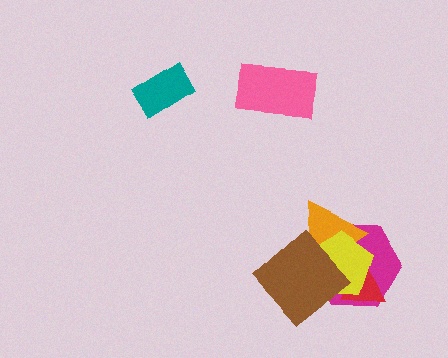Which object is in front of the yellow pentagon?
The brown diamond is in front of the yellow pentagon.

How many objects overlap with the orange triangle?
3 objects overlap with the orange triangle.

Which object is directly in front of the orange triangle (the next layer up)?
The yellow pentagon is directly in front of the orange triangle.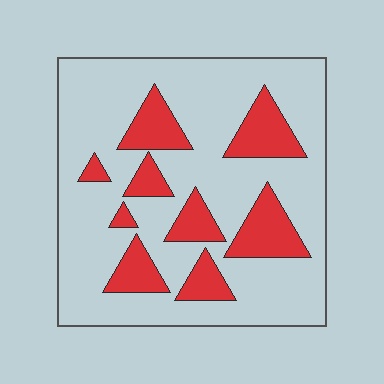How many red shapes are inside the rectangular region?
9.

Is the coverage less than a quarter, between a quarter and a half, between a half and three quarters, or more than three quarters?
Less than a quarter.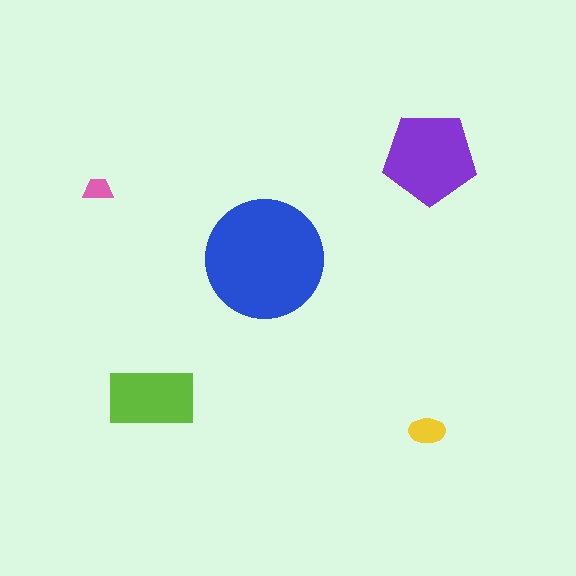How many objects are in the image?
There are 5 objects in the image.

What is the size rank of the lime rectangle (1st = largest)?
3rd.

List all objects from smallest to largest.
The pink trapezoid, the yellow ellipse, the lime rectangle, the purple pentagon, the blue circle.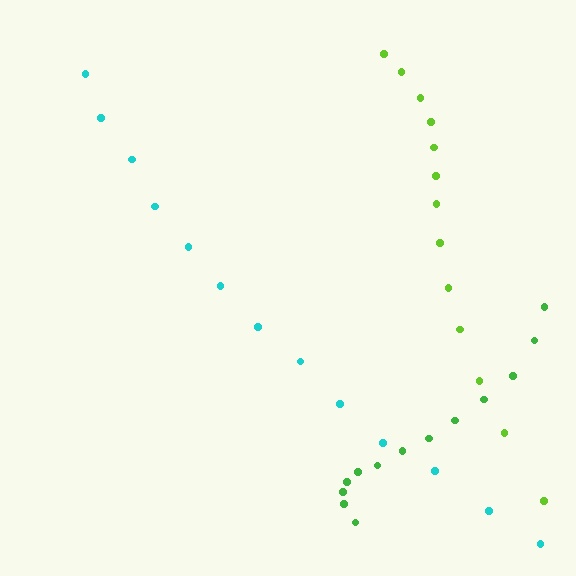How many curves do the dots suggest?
There are 3 distinct paths.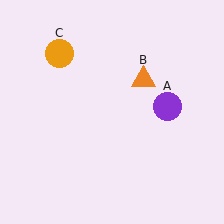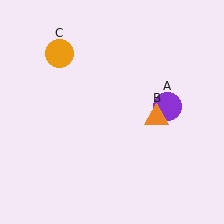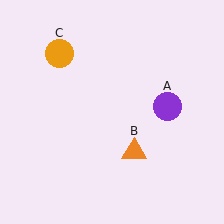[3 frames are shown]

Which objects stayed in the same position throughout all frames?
Purple circle (object A) and orange circle (object C) remained stationary.